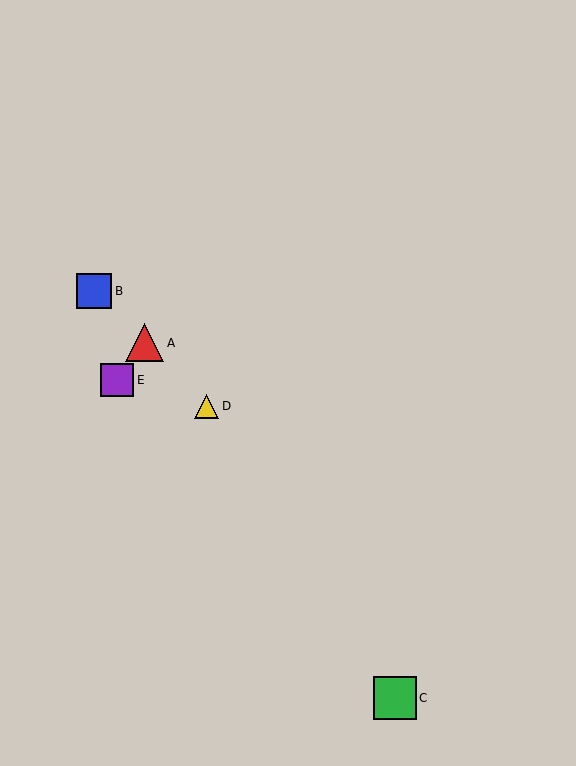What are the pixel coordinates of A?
Object A is at (145, 343).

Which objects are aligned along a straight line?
Objects A, B, D are aligned along a straight line.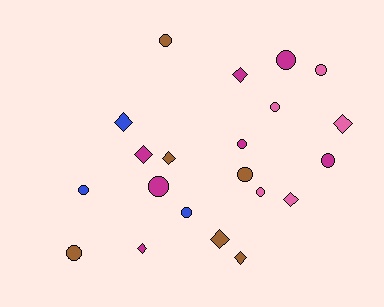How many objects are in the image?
There are 21 objects.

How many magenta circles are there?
There are 4 magenta circles.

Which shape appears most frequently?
Circle, with 12 objects.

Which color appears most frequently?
Magenta, with 7 objects.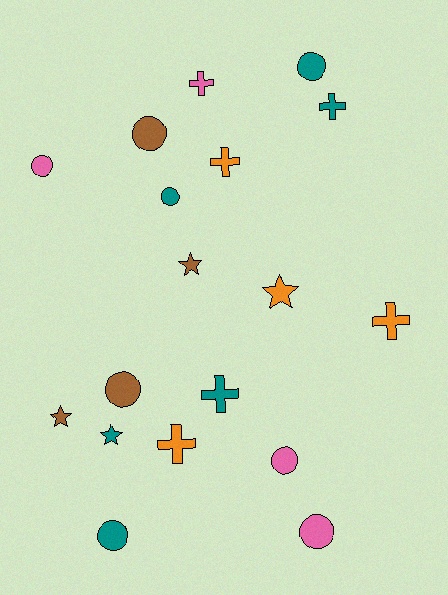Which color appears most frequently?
Teal, with 6 objects.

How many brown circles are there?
There are 2 brown circles.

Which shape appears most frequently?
Circle, with 8 objects.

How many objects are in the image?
There are 18 objects.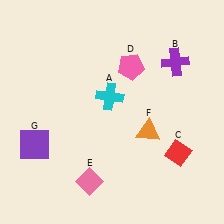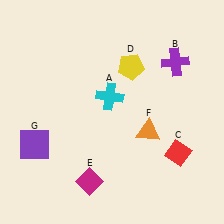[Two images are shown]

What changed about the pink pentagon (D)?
In Image 1, D is pink. In Image 2, it changed to yellow.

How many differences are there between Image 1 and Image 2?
There are 2 differences between the two images.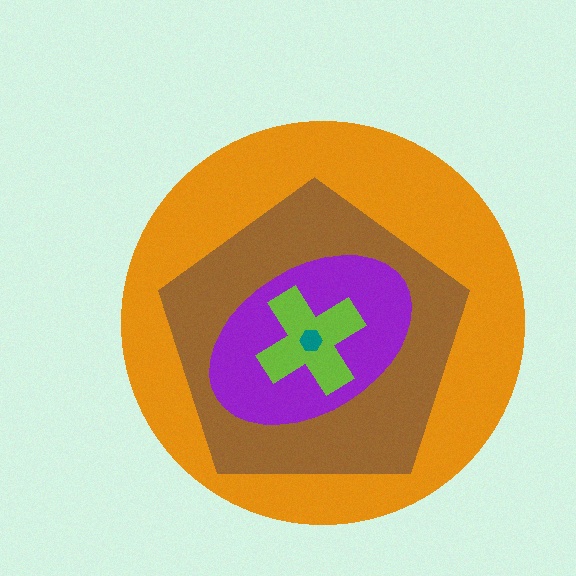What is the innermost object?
The teal hexagon.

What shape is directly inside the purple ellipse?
The lime cross.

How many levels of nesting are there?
5.